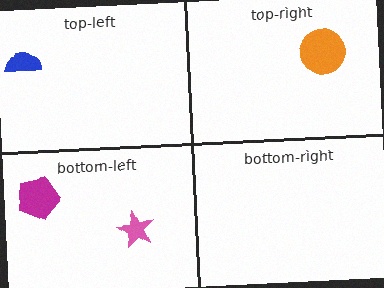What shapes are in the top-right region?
The orange circle.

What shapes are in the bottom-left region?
The pink star, the magenta pentagon.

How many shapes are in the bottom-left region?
2.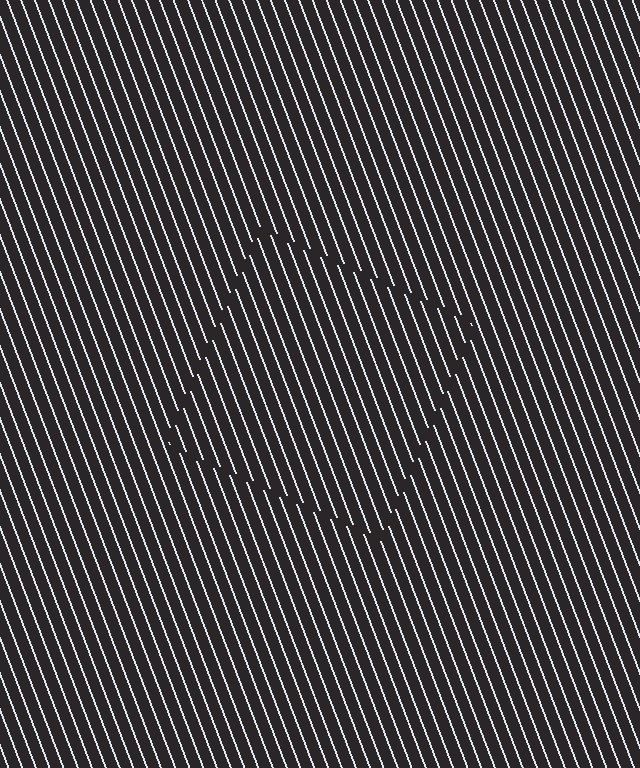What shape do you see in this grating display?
An illusory square. The interior of the shape contains the same grating, shifted by half a period — the contour is defined by the phase discontinuity where line-ends from the inner and outer gratings abut.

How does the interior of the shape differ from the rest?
The interior of the shape contains the same grating, shifted by half a period — the contour is defined by the phase discontinuity where line-ends from the inner and outer gratings abut.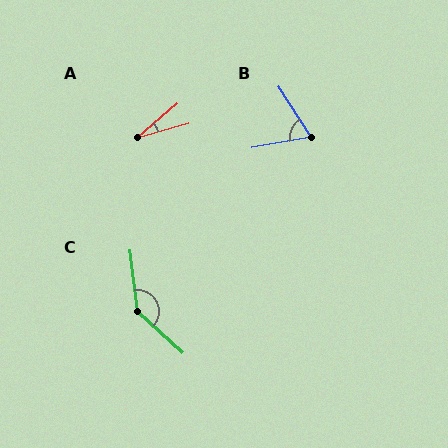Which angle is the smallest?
A, at approximately 24 degrees.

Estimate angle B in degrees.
Approximately 67 degrees.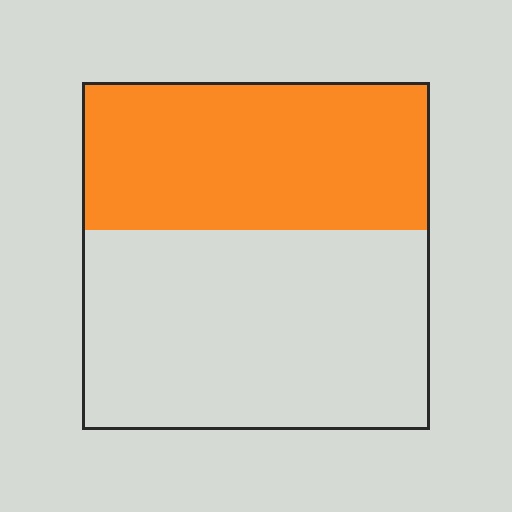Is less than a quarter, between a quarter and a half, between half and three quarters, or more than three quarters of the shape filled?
Between a quarter and a half.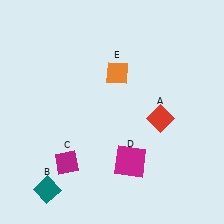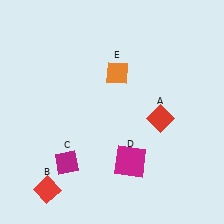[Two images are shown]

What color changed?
The diamond (B) changed from teal in Image 1 to red in Image 2.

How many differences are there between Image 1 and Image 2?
There is 1 difference between the two images.